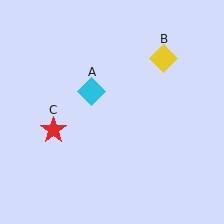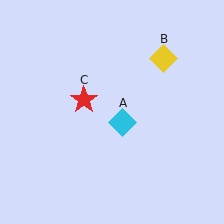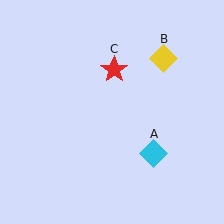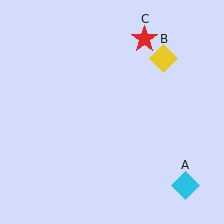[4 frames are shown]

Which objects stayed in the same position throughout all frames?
Yellow diamond (object B) remained stationary.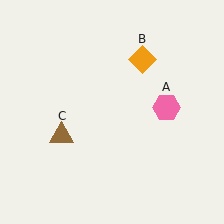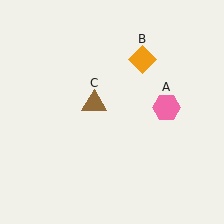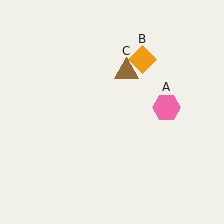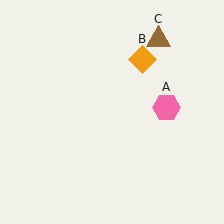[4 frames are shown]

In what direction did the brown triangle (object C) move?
The brown triangle (object C) moved up and to the right.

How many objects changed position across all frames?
1 object changed position: brown triangle (object C).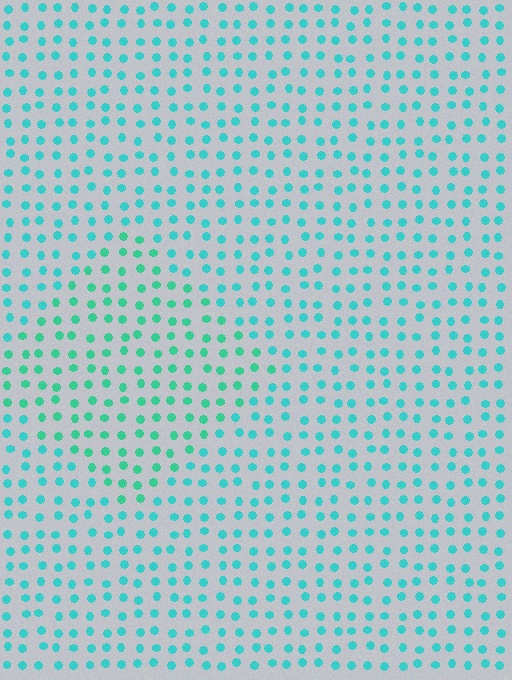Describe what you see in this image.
The image is filled with small cyan elements in a uniform arrangement. A diamond-shaped region is visible where the elements are tinted to a slightly different hue, forming a subtle color boundary.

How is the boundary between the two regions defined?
The boundary is defined purely by a slight shift in hue (about 22 degrees). Spacing, size, and orientation are identical on both sides.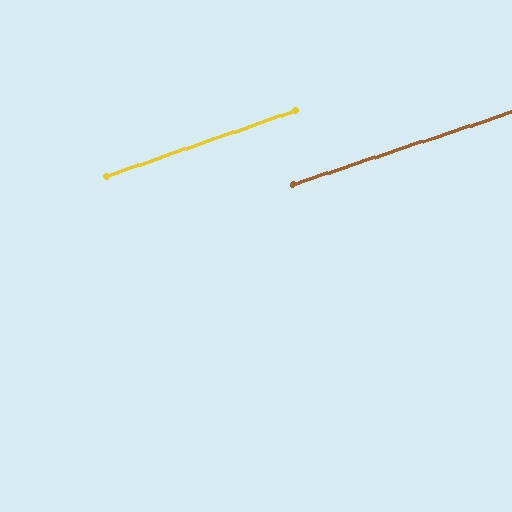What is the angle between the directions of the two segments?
Approximately 1 degree.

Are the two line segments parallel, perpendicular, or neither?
Parallel — their directions differ by only 1.0°.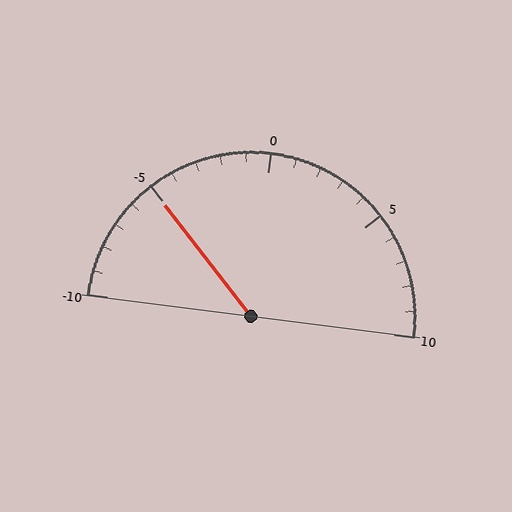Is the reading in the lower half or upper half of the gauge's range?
The reading is in the lower half of the range (-10 to 10).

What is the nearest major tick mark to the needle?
The nearest major tick mark is -5.